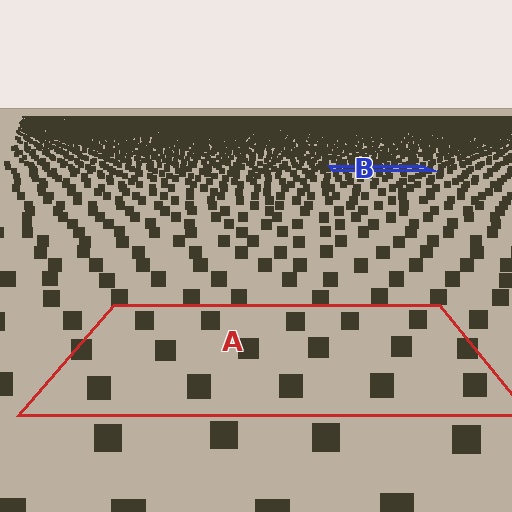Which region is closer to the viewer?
Region A is closer. The texture elements there are larger and more spread out.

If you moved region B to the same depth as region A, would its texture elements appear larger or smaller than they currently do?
They would appear larger. At a closer depth, the same texture elements are projected at a bigger on-screen size.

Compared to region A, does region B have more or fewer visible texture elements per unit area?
Region B has more texture elements per unit area — they are packed more densely because it is farther away.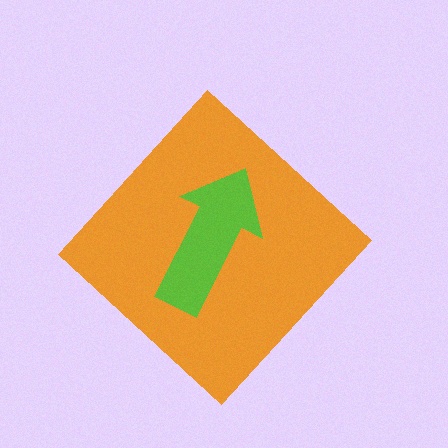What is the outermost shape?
The orange diamond.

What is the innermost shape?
The lime arrow.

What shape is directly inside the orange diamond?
The lime arrow.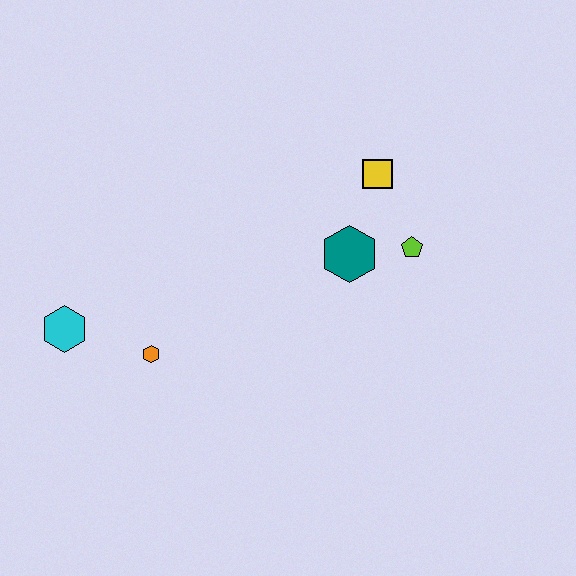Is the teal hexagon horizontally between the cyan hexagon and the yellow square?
Yes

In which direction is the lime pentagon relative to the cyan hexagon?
The lime pentagon is to the right of the cyan hexagon.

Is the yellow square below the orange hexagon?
No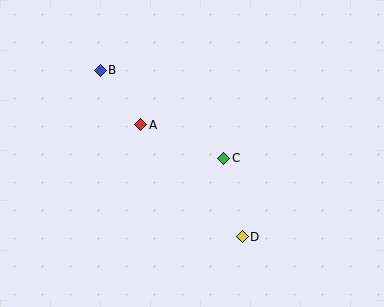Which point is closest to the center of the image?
Point C at (224, 158) is closest to the center.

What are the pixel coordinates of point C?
Point C is at (224, 158).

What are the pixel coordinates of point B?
Point B is at (100, 70).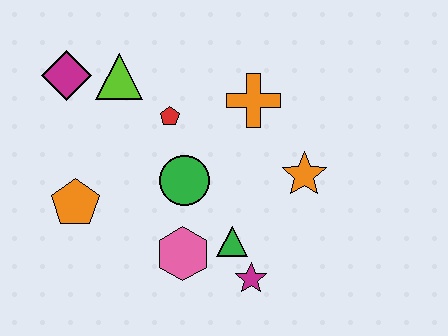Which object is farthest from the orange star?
The magenta diamond is farthest from the orange star.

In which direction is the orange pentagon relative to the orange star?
The orange pentagon is to the left of the orange star.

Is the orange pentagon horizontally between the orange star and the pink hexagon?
No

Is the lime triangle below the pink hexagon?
No